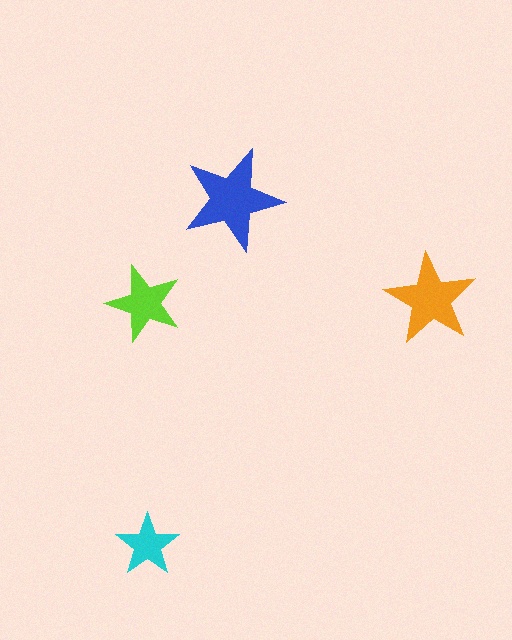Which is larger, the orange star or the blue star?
The blue one.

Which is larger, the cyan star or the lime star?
The lime one.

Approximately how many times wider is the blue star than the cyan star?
About 1.5 times wider.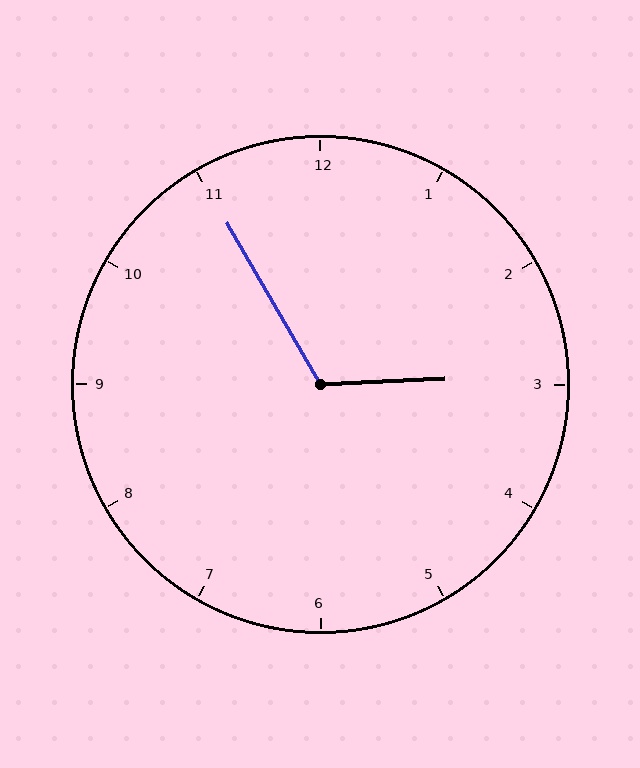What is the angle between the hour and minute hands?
Approximately 118 degrees.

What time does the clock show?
2:55.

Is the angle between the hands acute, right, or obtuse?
It is obtuse.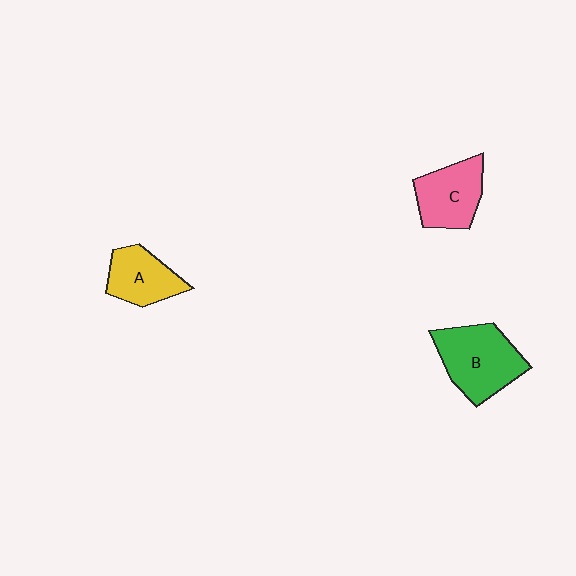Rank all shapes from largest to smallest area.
From largest to smallest: B (green), C (pink), A (yellow).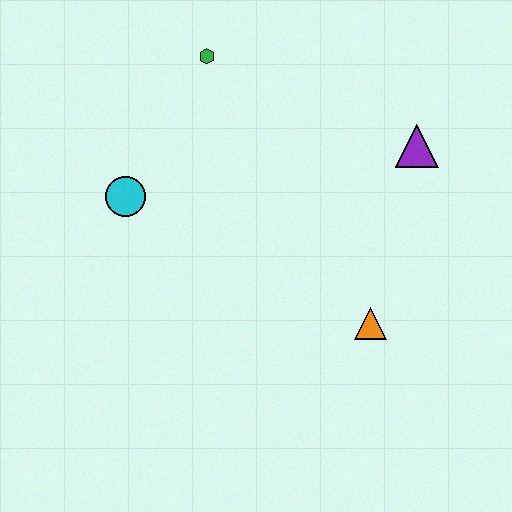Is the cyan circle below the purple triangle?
Yes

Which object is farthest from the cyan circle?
The purple triangle is farthest from the cyan circle.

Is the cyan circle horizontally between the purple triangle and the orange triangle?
No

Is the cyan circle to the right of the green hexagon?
No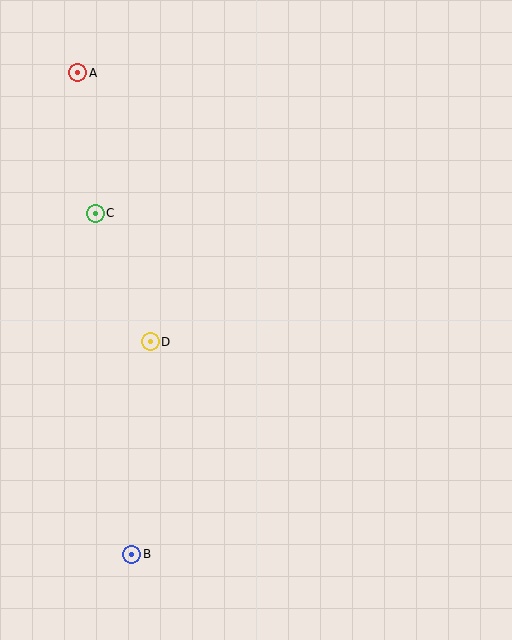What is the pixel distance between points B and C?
The distance between B and C is 343 pixels.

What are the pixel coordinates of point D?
Point D is at (150, 342).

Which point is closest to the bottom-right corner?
Point B is closest to the bottom-right corner.